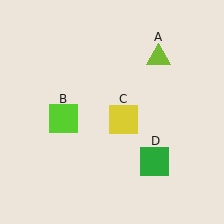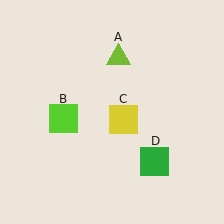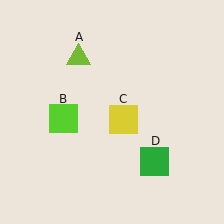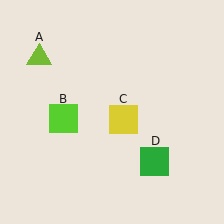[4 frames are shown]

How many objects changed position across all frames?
1 object changed position: lime triangle (object A).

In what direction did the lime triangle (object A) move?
The lime triangle (object A) moved left.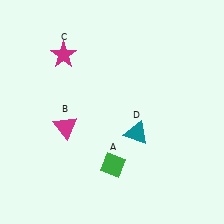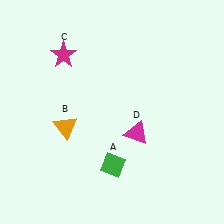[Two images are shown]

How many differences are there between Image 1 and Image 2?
There are 2 differences between the two images.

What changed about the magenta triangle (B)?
In Image 1, B is magenta. In Image 2, it changed to orange.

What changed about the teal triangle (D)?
In Image 1, D is teal. In Image 2, it changed to magenta.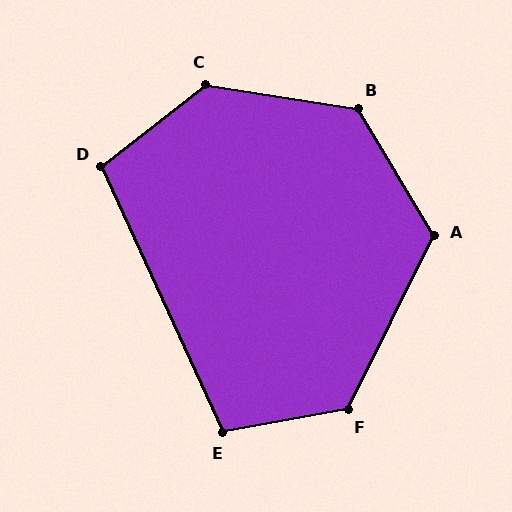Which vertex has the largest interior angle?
C, at approximately 133 degrees.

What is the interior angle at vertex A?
Approximately 123 degrees (obtuse).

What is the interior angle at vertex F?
Approximately 126 degrees (obtuse).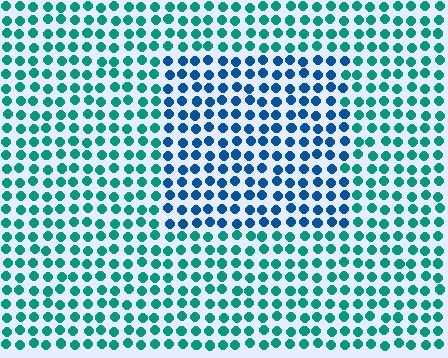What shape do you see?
I see a rectangle.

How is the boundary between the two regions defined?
The boundary is defined purely by a slight shift in hue (about 40 degrees). Spacing, size, and orientation are identical on both sides.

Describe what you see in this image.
The image is filled with small teal elements in a uniform arrangement. A rectangle-shaped region is visible where the elements are tinted to a slightly different hue, forming a subtle color boundary.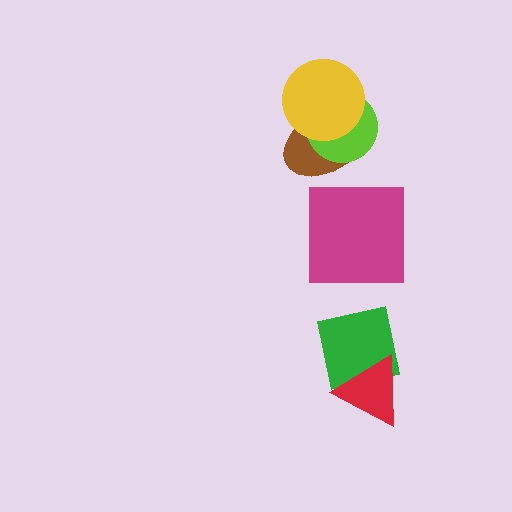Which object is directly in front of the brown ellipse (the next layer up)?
The lime circle is directly in front of the brown ellipse.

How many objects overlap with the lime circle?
2 objects overlap with the lime circle.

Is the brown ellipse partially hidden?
Yes, it is partially covered by another shape.